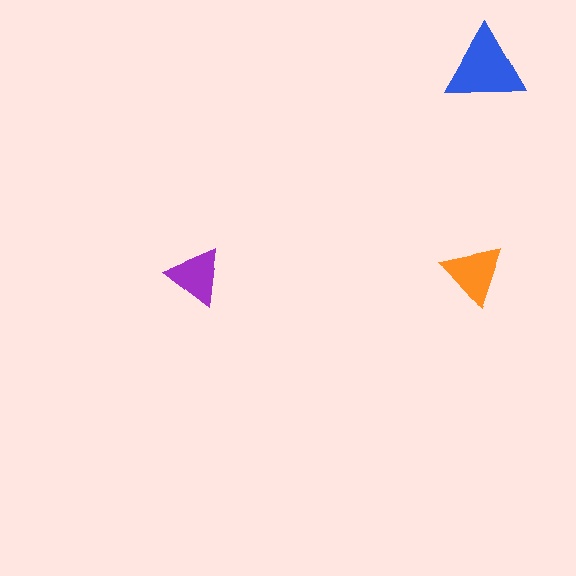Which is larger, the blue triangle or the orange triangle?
The blue one.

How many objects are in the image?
There are 3 objects in the image.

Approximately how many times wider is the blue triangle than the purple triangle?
About 1.5 times wider.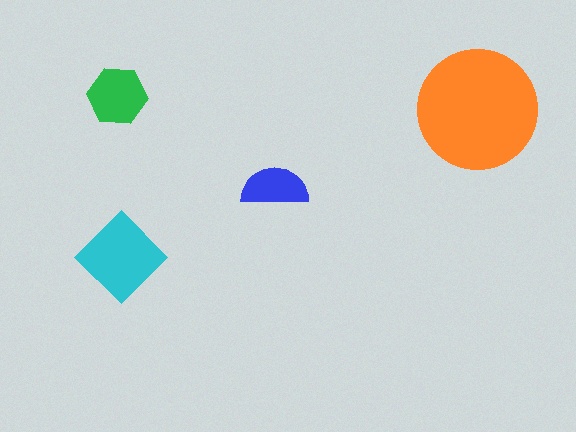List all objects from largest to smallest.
The orange circle, the cyan diamond, the green hexagon, the blue semicircle.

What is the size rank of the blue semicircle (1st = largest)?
4th.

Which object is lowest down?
The cyan diamond is bottommost.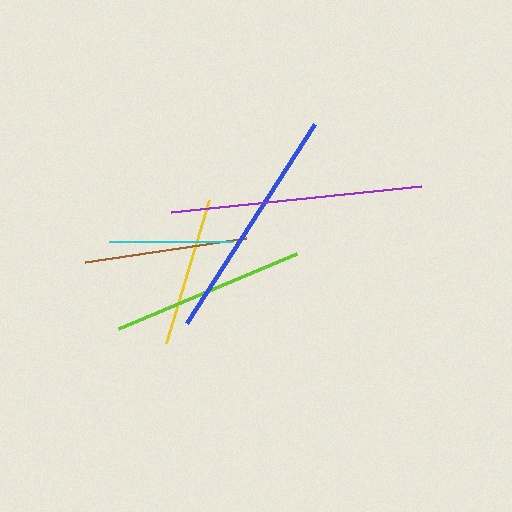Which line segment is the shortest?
The cyan line is the shortest at approximately 123 pixels.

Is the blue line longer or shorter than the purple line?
The purple line is longer than the blue line.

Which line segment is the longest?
The purple line is the longest at approximately 251 pixels.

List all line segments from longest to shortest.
From longest to shortest: purple, blue, lime, brown, yellow, cyan.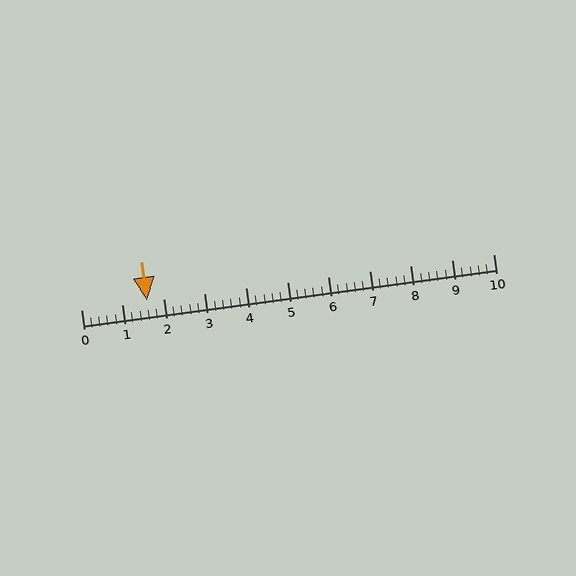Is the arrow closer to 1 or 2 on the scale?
The arrow is closer to 2.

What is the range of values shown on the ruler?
The ruler shows values from 0 to 10.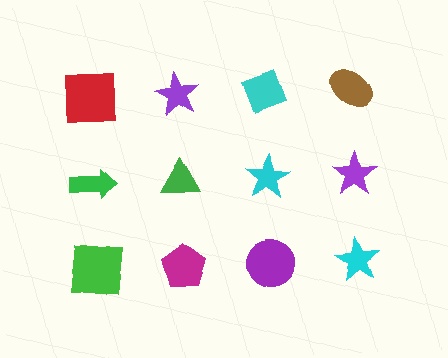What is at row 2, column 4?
A purple star.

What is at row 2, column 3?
A cyan star.